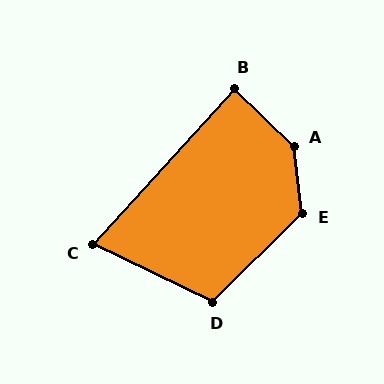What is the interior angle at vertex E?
Approximately 128 degrees (obtuse).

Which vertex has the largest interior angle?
A, at approximately 141 degrees.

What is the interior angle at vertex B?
Approximately 88 degrees (approximately right).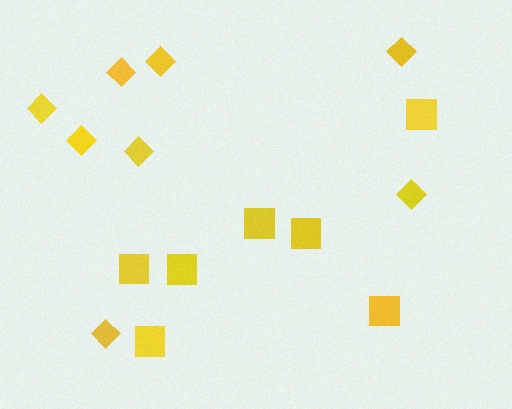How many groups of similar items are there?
There are 2 groups: one group of squares (7) and one group of diamonds (8).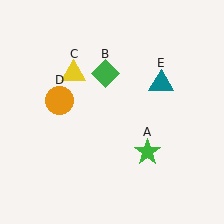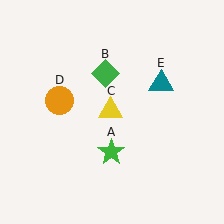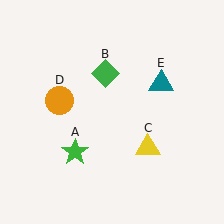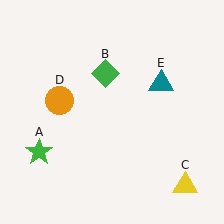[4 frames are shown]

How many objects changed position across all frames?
2 objects changed position: green star (object A), yellow triangle (object C).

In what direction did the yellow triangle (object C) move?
The yellow triangle (object C) moved down and to the right.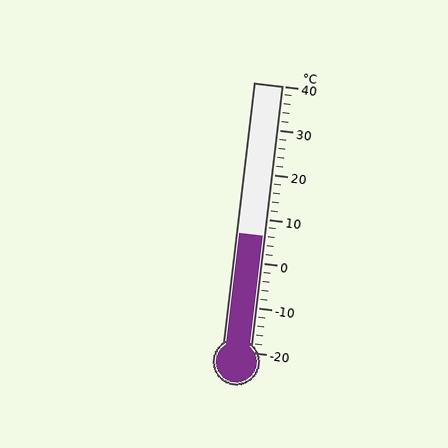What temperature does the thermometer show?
The thermometer shows approximately 6°C.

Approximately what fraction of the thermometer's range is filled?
The thermometer is filled to approximately 45% of its range.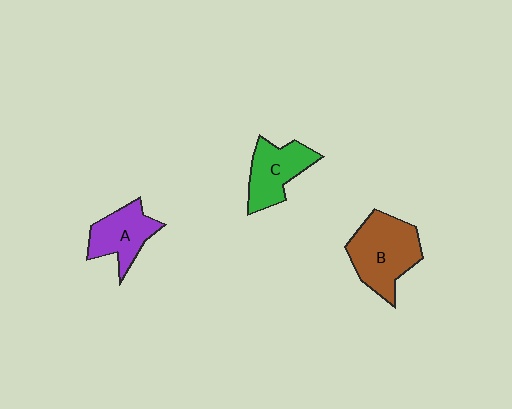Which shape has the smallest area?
Shape A (purple).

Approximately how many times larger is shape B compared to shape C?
Approximately 1.4 times.